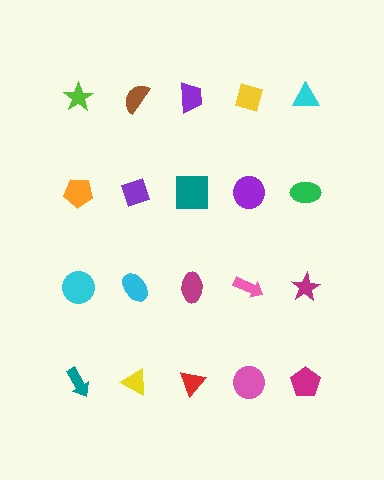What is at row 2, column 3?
A teal square.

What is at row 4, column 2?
A yellow triangle.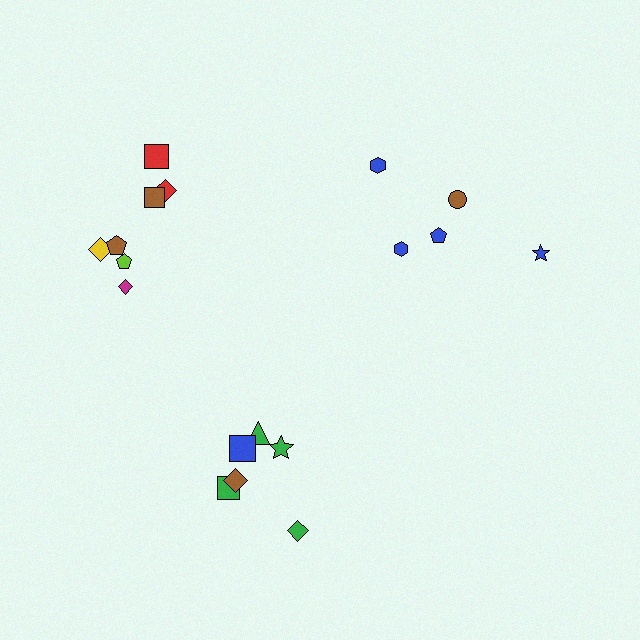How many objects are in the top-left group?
There are 7 objects.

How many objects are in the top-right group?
There are 5 objects.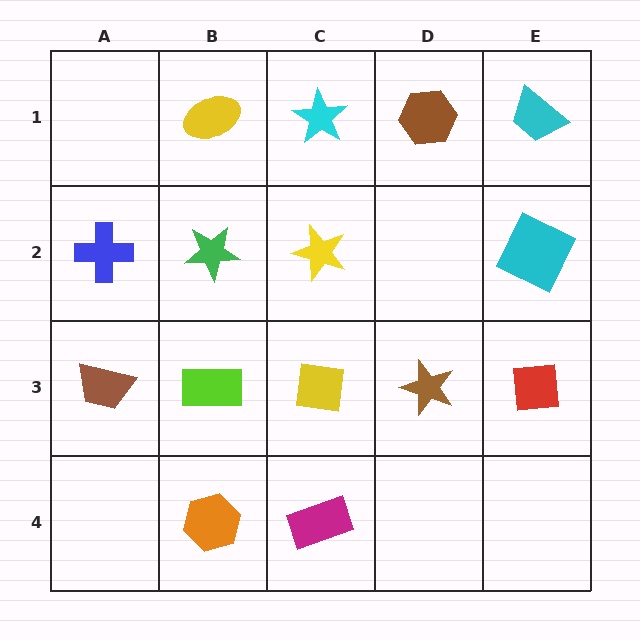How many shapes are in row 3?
5 shapes.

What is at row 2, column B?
A green star.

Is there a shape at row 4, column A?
No, that cell is empty.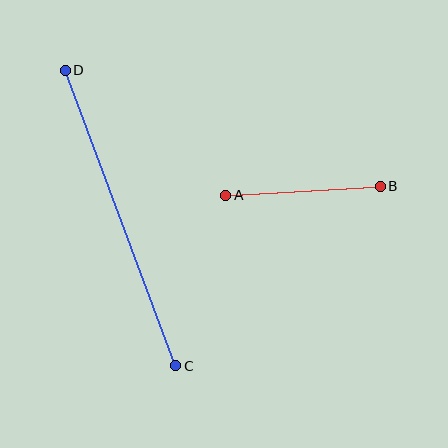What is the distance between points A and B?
The distance is approximately 155 pixels.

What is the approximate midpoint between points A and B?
The midpoint is at approximately (303, 191) pixels.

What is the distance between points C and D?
The distance is approximately 315 pixels.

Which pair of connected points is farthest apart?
Points C and D are farthest apart.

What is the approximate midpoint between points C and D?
The midpoint is at approximately (120, 218) pixels.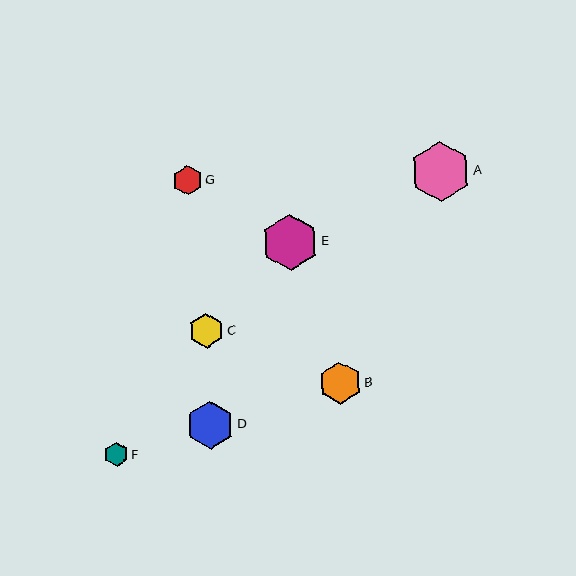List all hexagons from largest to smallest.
From largest to smallest: A, E, D, B, C, G, F.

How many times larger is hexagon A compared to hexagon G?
Hexagon A is approximately 2.0 times the size of hexagon G.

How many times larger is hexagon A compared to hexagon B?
Hexagon A is approximately 1.4 times the size of hexagon B.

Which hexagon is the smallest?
Hexagon F is the smallest with a size of approximately 24 pixels.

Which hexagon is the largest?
Hexagon A is the largest with a size of approximately 60 pixels.